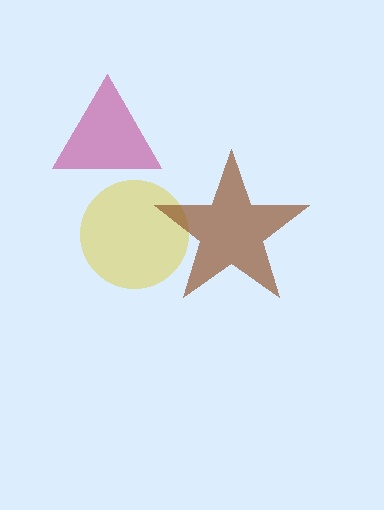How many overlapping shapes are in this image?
There are 3 overlapping shapes in the image.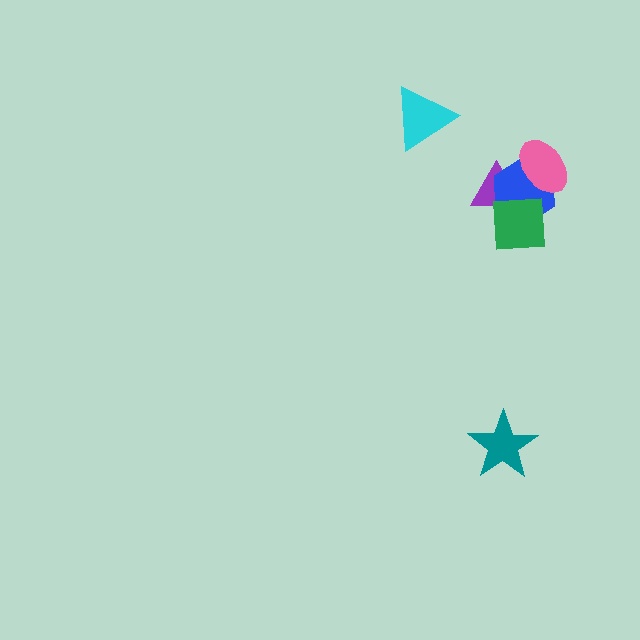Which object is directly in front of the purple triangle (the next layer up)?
The blue hexagon is directly in front of the purple triangle.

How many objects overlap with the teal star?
0 objects overlap with the teal star.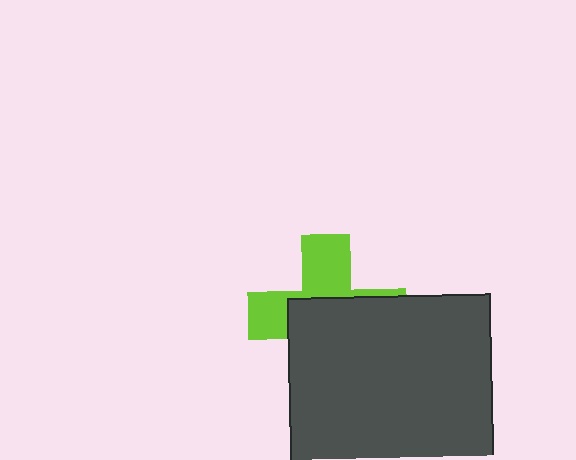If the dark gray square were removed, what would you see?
You would see the complete lime cross.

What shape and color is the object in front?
The object in front is a dark gray square.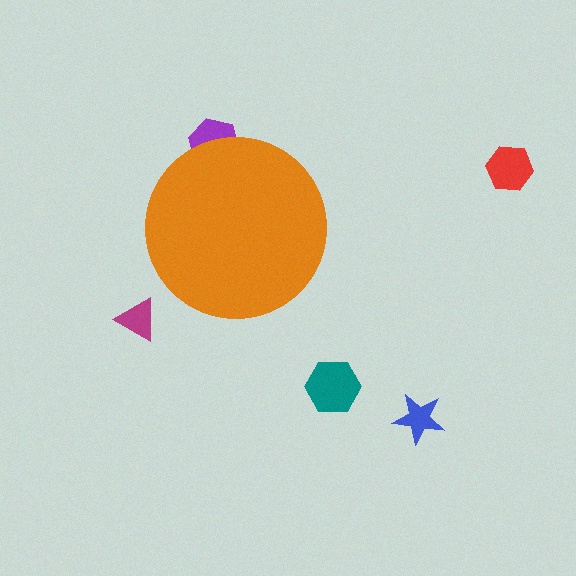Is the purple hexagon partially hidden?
Yes, the purple hexagon is partially hidden behind the orange circle.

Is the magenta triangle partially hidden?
No, the magenta triangle is fully visible.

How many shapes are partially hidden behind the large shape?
1 shape is partially hidden.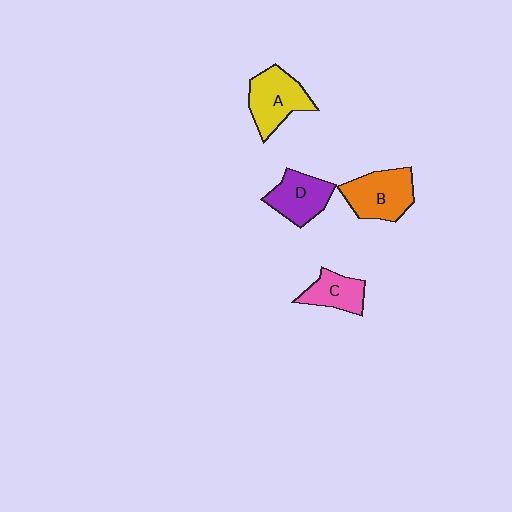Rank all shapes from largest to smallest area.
From largest to smallest: B (orange), A (yellow), D (purple), C (pink).